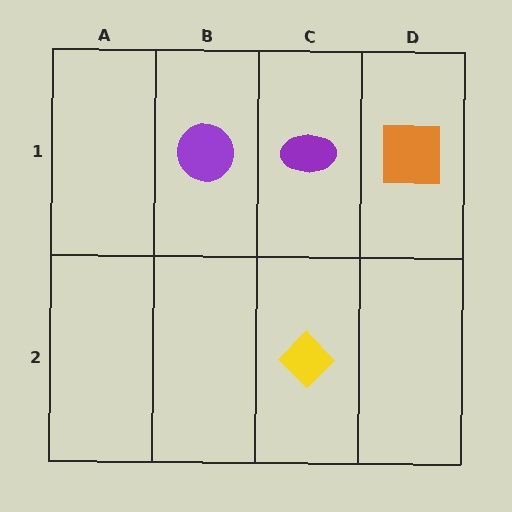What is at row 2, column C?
A yellow diamond.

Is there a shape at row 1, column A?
No, that cell is empty.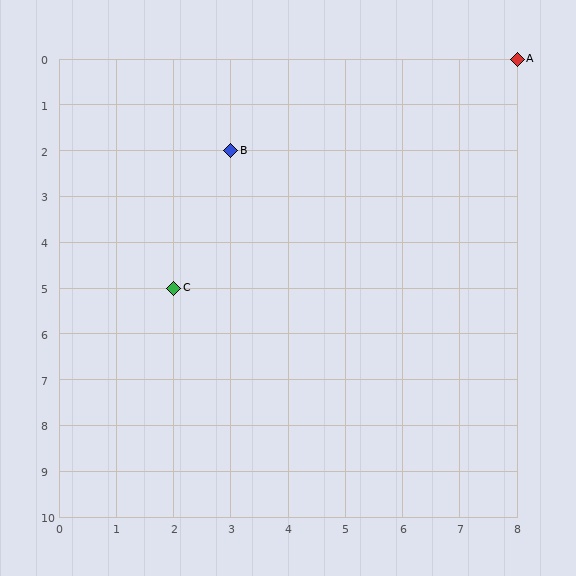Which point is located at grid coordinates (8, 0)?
Point A is at (8, 0).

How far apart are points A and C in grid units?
Points A and C are 6 columns and 5 rows apart (about 7.8 grid units diagonally).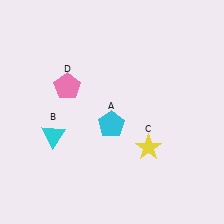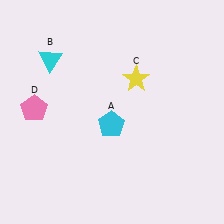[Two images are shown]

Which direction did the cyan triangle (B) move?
The cyan triangle (B) moved up.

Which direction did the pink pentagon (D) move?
The pink pentagon (D) moved left.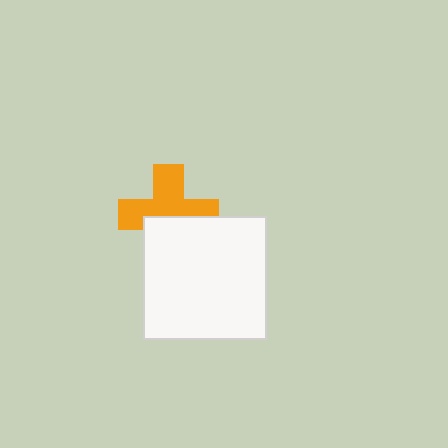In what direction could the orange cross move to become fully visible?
The orange cross could move up. That would shift it out from behind the white square entirely.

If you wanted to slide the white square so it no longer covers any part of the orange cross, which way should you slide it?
Slide it down — that is the most direct way to separate the two shapes.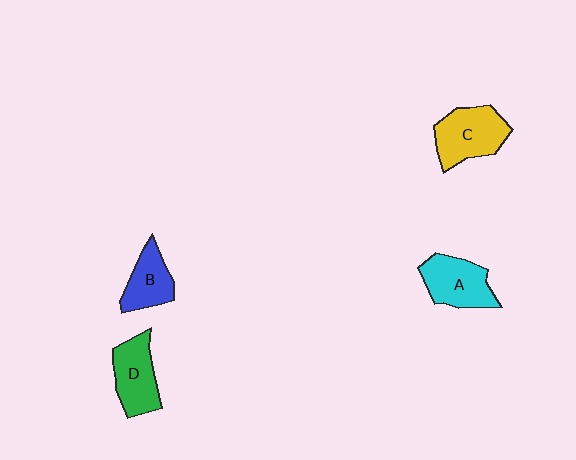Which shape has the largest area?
Shape C (yellow).